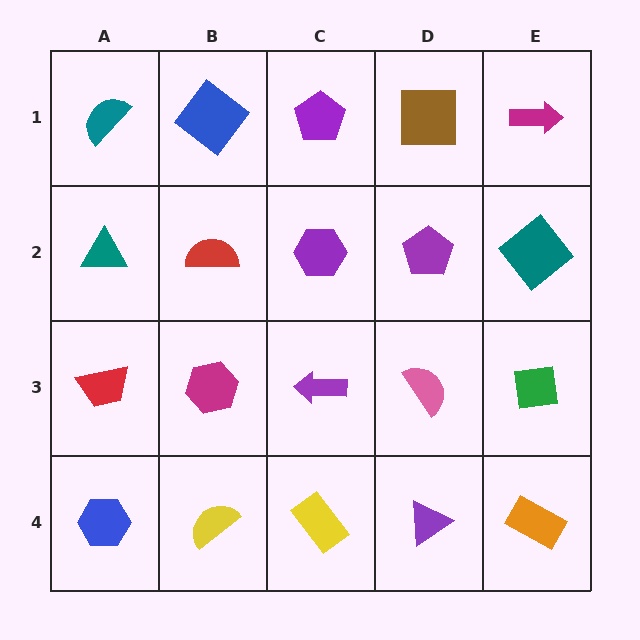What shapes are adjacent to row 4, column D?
A pink semicircle (row 3, column D), a yellow rectangle (row 4, column C), an orange rectangle (row 4, column E).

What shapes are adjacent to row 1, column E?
A teal diamond (row 2, column E), a brown square (row 1, column D).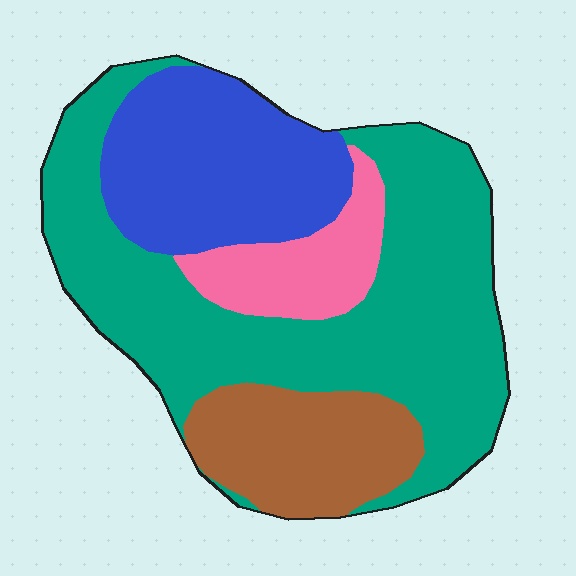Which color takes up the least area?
Pink, at roughly 10%.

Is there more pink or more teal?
Teal.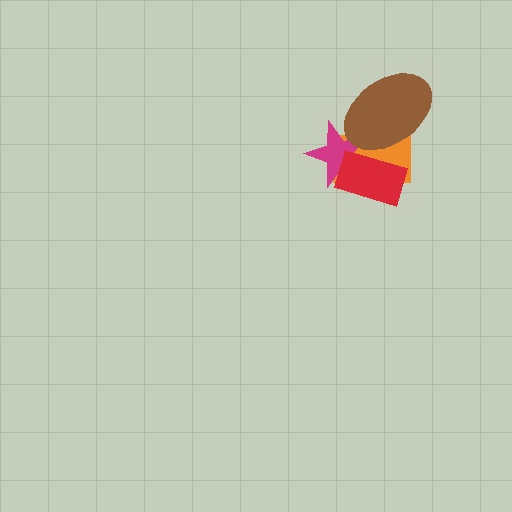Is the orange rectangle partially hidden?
Yes, it is partially covered by another shape.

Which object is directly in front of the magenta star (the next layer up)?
The red rectangle is directly in front of the magenta star.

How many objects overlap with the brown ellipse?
3 objects overlap with the brown ellipse.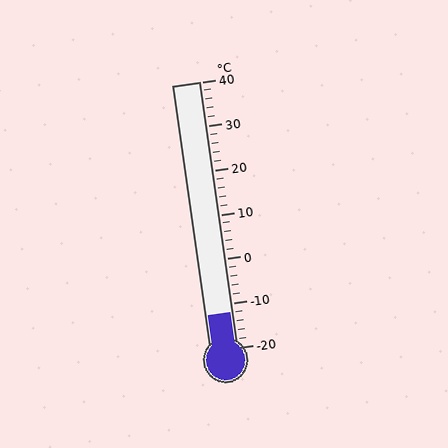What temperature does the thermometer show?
The thermometer shows approximately -12°C.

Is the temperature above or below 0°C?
The temperature is below 0°C.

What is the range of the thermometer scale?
The thermometer scale ranges from -20°C to 40°C.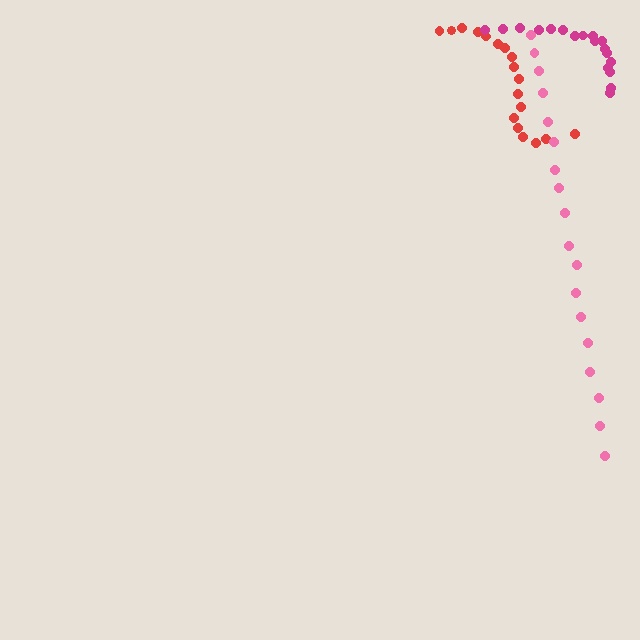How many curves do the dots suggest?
There are 3 distinct paths.